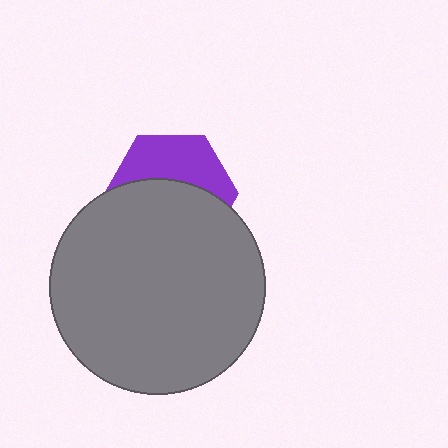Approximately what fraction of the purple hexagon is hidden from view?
Roughly 59% of the purple hexagon is hidden behind the gray circle.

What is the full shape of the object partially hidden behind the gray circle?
The partially hidden object is a purple hexagon.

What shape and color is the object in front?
The object in front is a gray circle.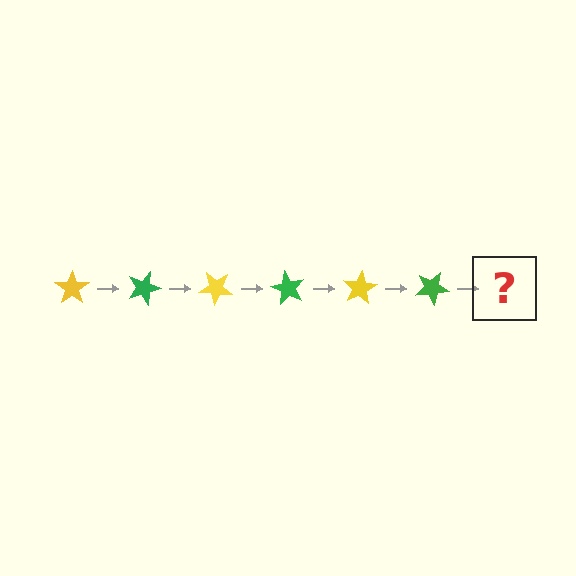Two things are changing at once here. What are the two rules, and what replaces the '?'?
The two rules are that it rotates 20 degrees each step and the color cycles through yellow and green. The '?' should be a yellow star, rotated 120 degrees from the start.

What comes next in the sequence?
The next element should be a yellow star, rotated 120 degrees from the start.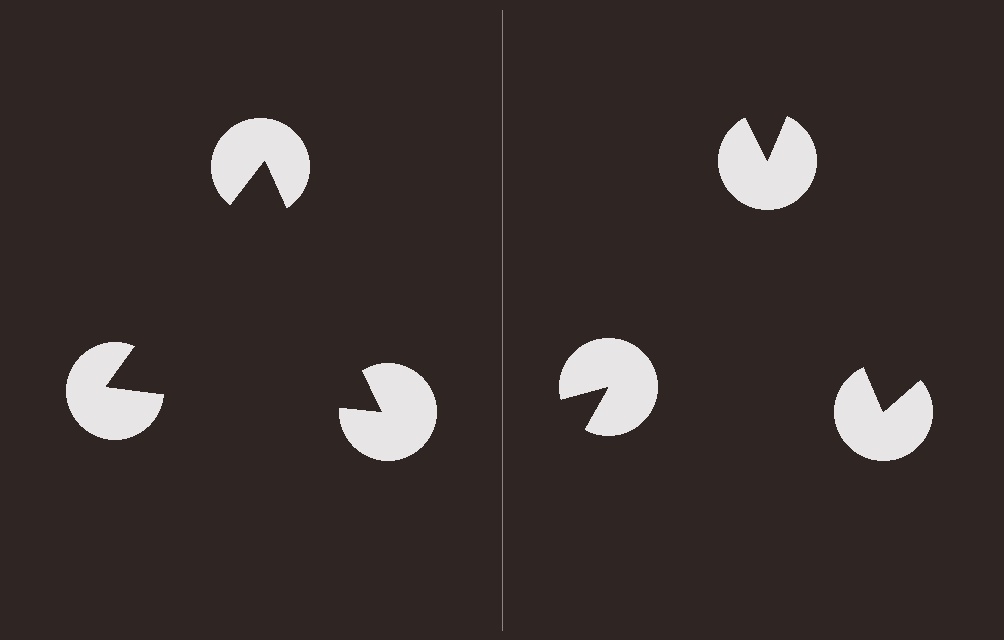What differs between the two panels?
The pac-man discs are positioned identically on both sides; only the wedge orientations differ. On the left they align to a triangle; on the right they are misaligned.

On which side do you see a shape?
An illusory triangle appears on the left side. On the right side the wedge cuts are rotated, so no coherent shape forms.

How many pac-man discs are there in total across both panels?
6 — 3 on each side.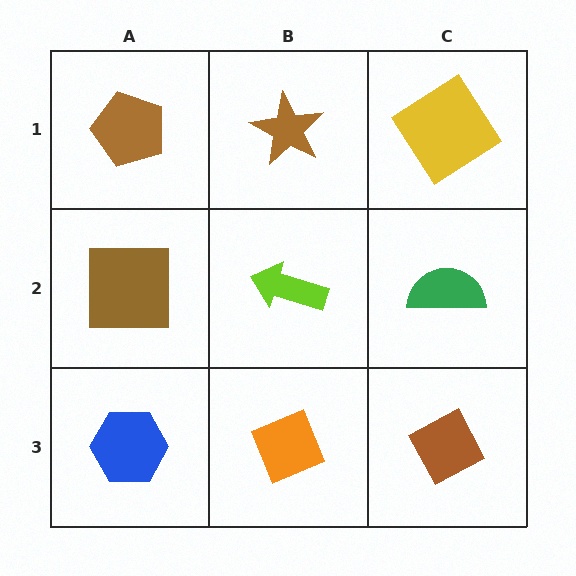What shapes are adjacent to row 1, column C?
A green semicircle (row 2, column C), a brown star (row 1, column B).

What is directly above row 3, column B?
A lime arrow.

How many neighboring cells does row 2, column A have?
3.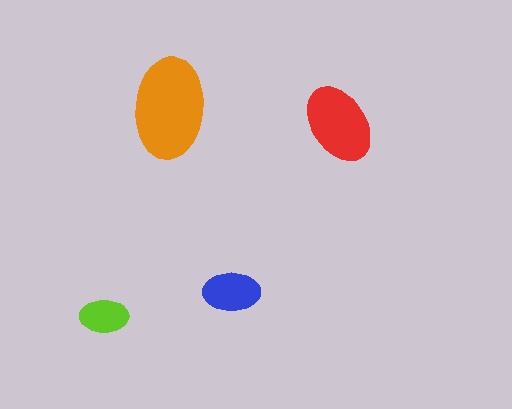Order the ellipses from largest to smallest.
the orange one, the red one, the blue one, the lime one.